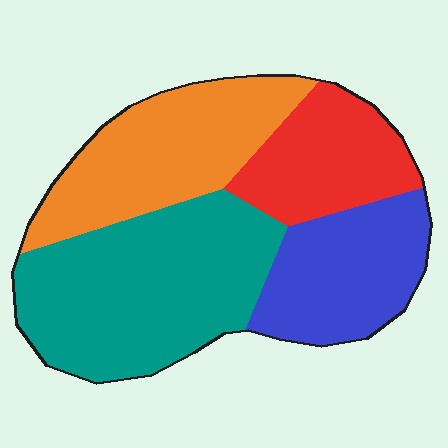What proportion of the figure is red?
Red covers about 15% of the figure.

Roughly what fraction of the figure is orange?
Orange takes up between a sixth and a third of the figure.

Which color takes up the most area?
Teal, at roughly 35%.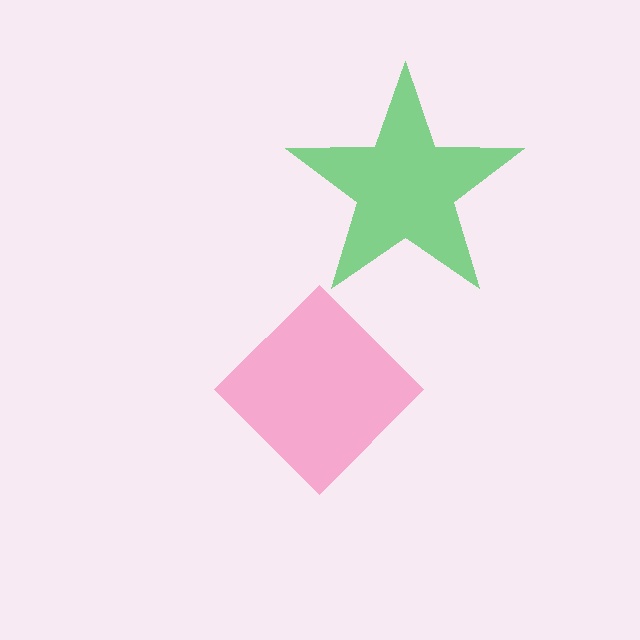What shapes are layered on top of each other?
The layered shapes are: a pink diamond, a green star.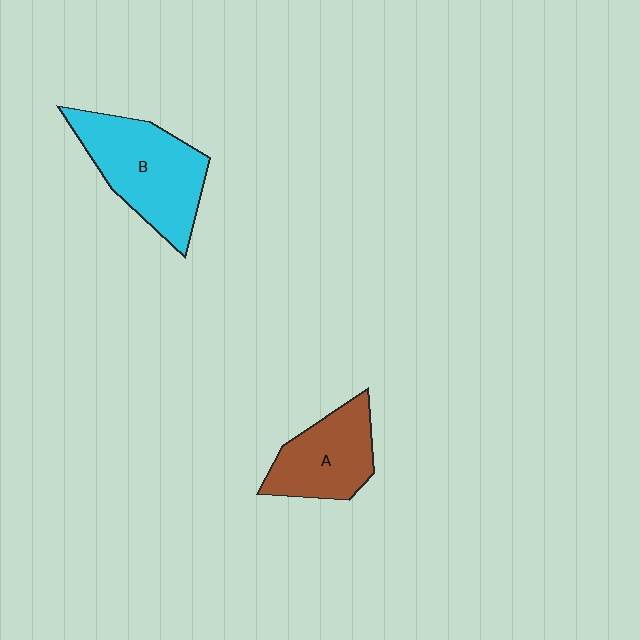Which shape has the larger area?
Shape B (cyan).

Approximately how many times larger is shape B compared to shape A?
Approximately 1.4 times.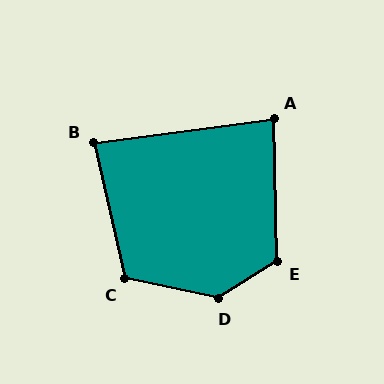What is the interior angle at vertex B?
Approximately 85 degrees (acute).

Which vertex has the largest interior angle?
D, at approximately 135 degrees.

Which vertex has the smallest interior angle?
A, at approximately 84 degrees.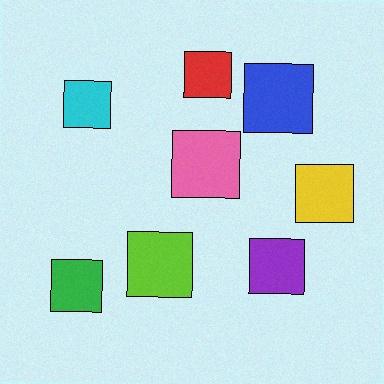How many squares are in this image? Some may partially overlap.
There are 8 squares.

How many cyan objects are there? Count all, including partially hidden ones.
There is 1 cyan object.